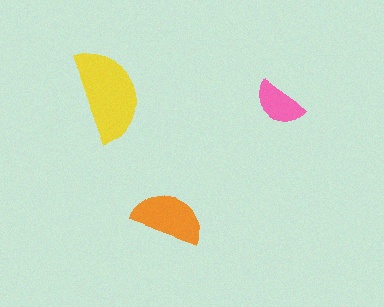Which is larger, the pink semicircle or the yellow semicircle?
The yellow one.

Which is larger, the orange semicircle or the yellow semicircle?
The yellow one.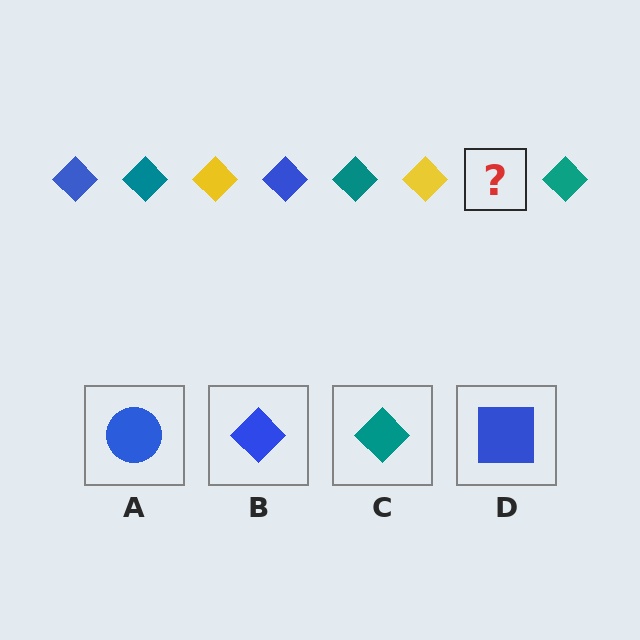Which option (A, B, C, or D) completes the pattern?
B.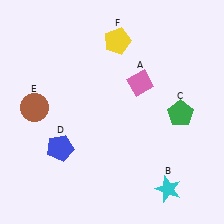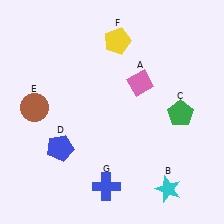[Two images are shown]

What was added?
A blue cross (G) was added in Image 2.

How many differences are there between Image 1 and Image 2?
There is 1 difference between the two images.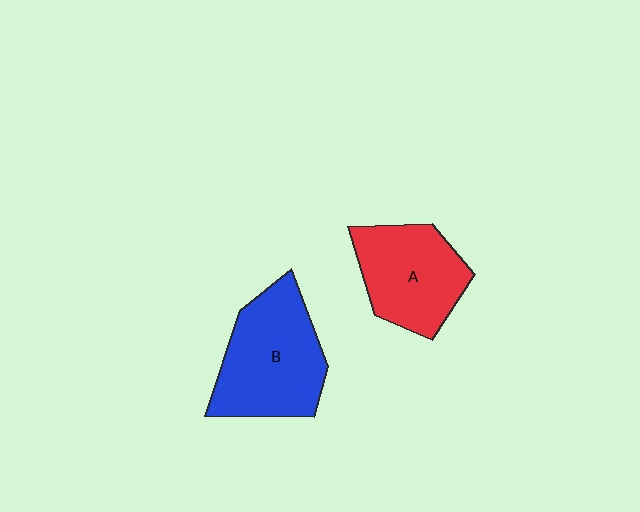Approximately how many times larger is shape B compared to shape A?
Approximately 1.2 times.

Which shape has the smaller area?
Shape A (red).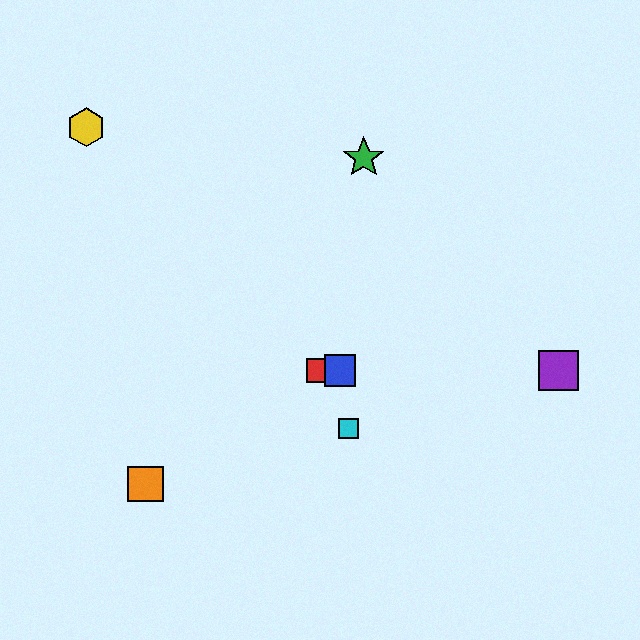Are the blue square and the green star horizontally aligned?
No, the blue square is at y≈370 and the green star is at y≈158.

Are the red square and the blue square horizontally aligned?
Yes, both are at y≈370.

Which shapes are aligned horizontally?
The red square, the blue square, the purple square are aligned horizontally.